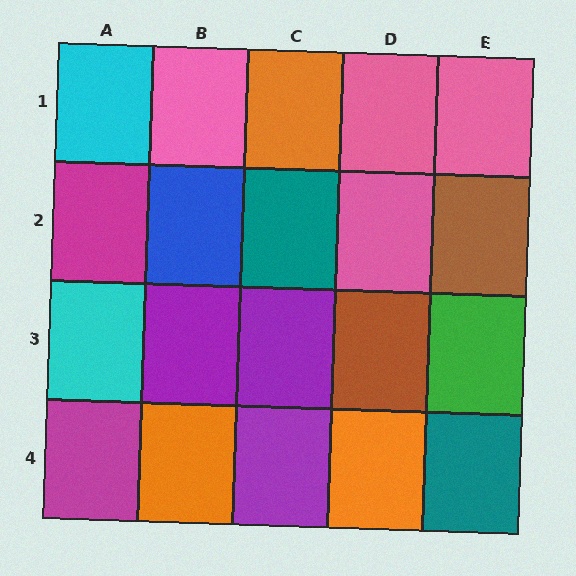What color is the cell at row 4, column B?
Orange.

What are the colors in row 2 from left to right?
Magenta, blue, teal, pink, brown.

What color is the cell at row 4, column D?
Orange.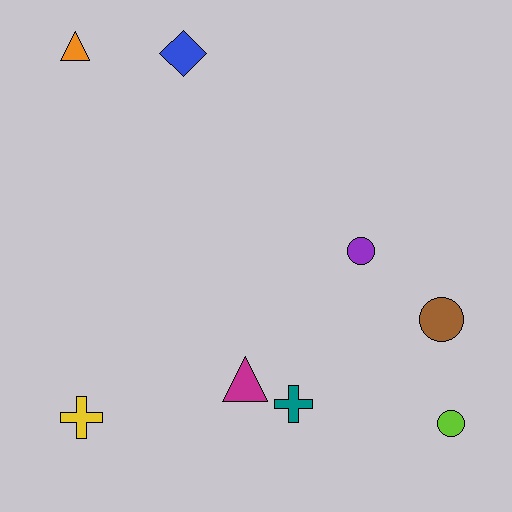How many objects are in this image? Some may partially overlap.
There are 8 objects.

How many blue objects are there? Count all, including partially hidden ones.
There is 1 blue object.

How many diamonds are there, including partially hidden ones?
There is 1 diamond.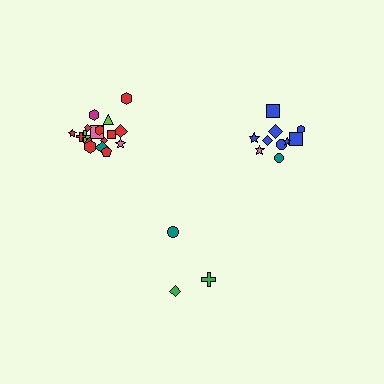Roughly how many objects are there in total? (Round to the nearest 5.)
Roughly 30 objects in total.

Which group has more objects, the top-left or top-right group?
The top-left group.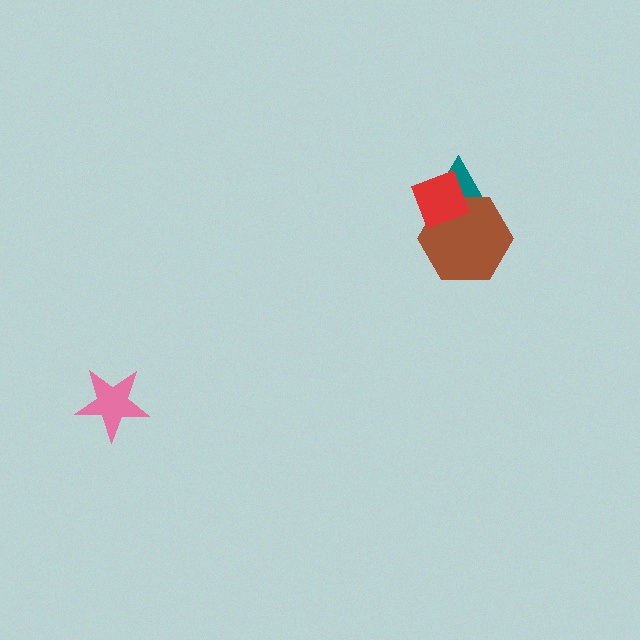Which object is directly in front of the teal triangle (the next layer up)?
The brown hexagon is directly in front of the teal triangle.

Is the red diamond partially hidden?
No, no other shape covers it.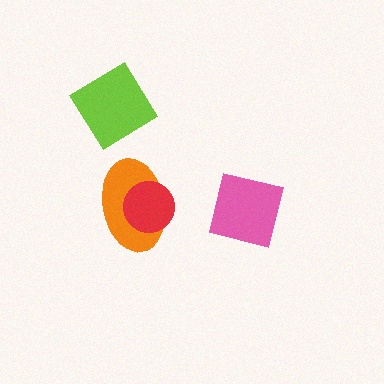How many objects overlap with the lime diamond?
0 objects overlap with the lime diamond.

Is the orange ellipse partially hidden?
Yes, it is partially covered by another shape.